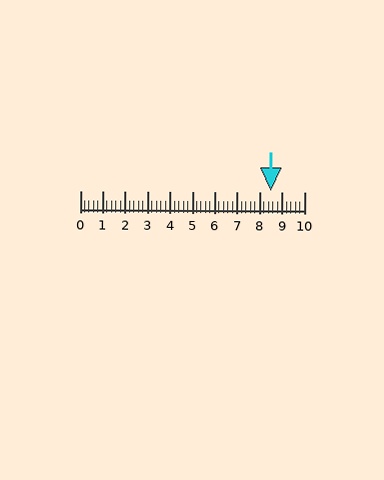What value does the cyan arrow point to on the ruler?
The cyan arrow points to approximately 8.5.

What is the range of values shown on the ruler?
The ruler shows values from 0 to 10.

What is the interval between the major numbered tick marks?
The major tick marks are spaced 1 units apart.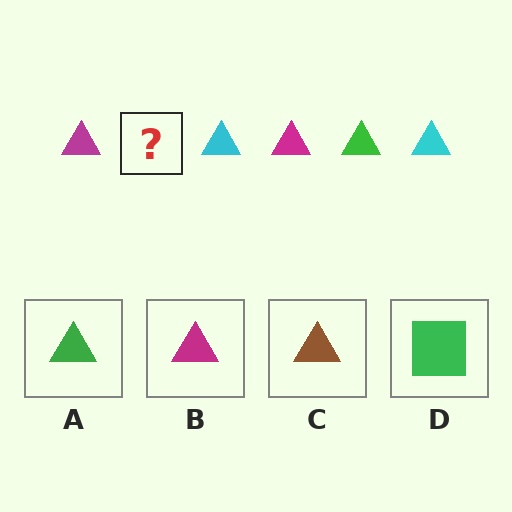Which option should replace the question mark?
Option A.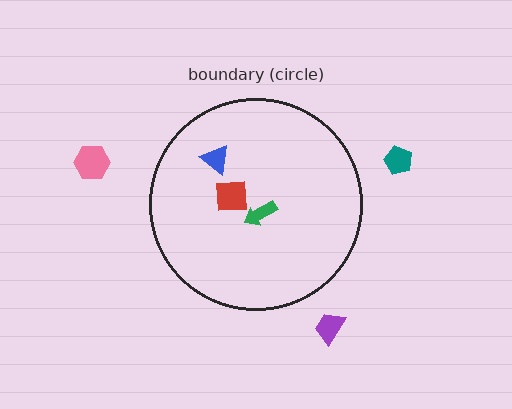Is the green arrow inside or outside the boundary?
Inside.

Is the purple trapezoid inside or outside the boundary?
Outside.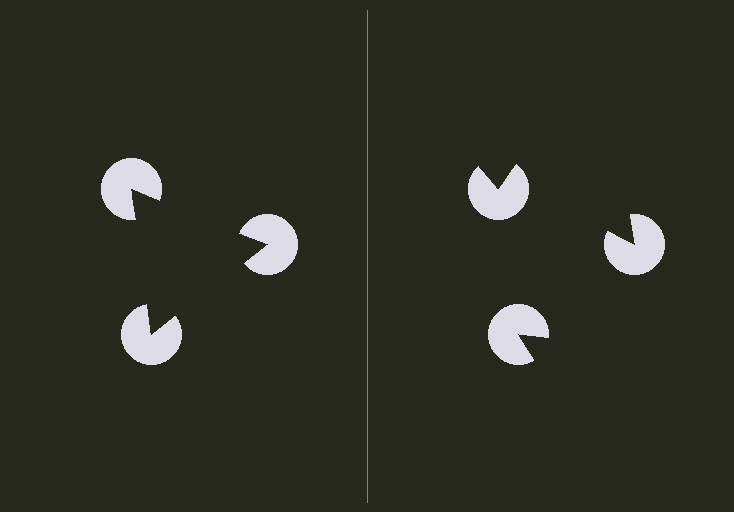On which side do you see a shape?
An illusory triangle appears on the left side. On the right side the wedge cuts are rotated, so no coherent shape forms.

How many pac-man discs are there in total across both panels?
6 — 3 on each side.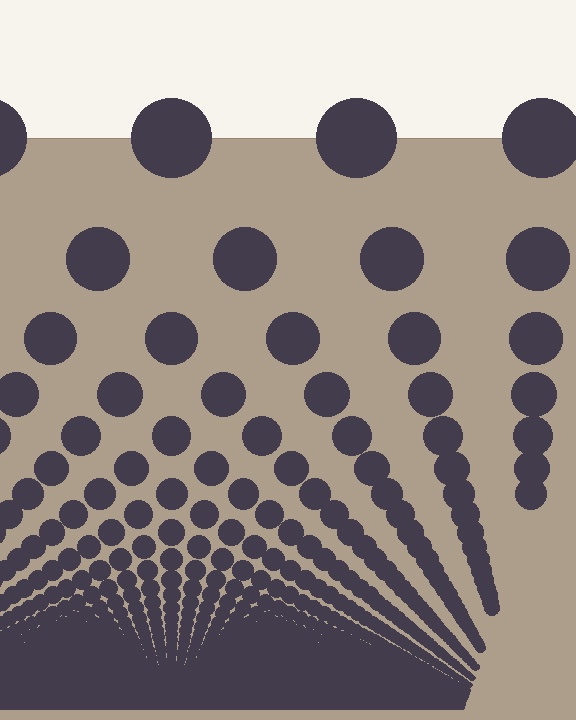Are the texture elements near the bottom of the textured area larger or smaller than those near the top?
Smaller. The gradient is inverted — elements near the bottom are smaller and denser.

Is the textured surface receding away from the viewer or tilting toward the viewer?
The surface appears to tilt toward the viewer. Texture elements get larger and sparser toward the top.